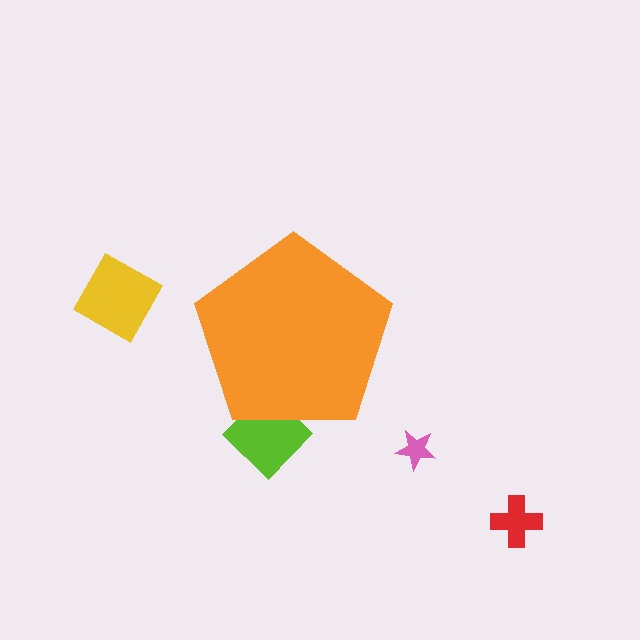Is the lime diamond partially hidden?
Yes, the lime diamond is partially hidden behind the orange pentagon.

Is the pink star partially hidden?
No, the pink star is fully visible.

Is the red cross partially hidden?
No, the red cross is fully visible.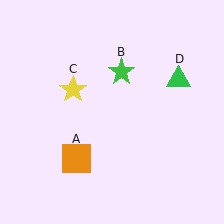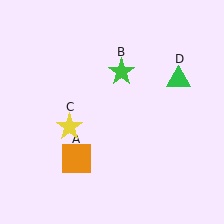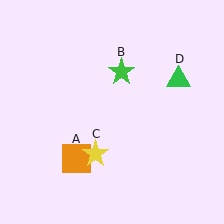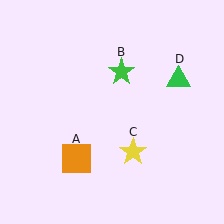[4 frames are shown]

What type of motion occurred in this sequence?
The yellow star (object C) rotated counterclockwise around the center of the scene.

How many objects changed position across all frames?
1 object changed position: yellow star (object C).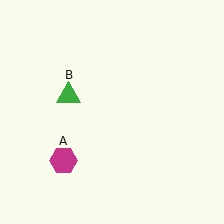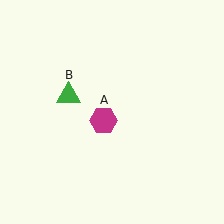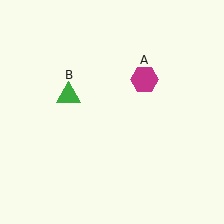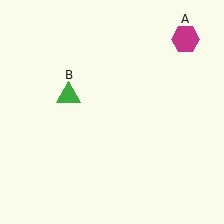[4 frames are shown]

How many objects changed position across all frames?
1 object changed position: magenta hexagon (object A).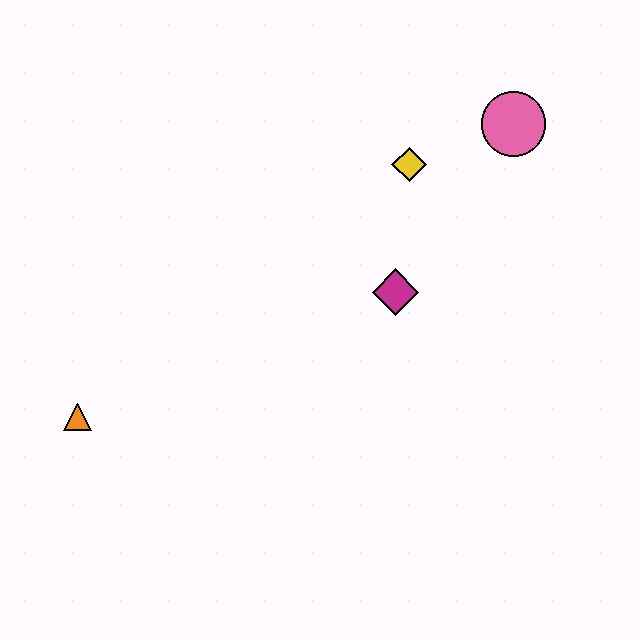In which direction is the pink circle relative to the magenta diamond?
The pink circle is above the magenta diamond.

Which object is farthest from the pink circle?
The orange triangle is farthest from the pink circle.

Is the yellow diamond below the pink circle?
Yes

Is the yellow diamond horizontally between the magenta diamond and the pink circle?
Yes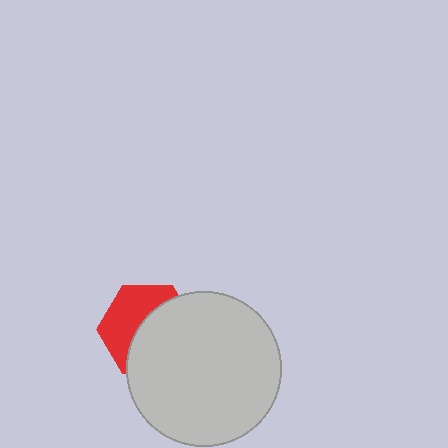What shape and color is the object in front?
The object in front is a light gray circle.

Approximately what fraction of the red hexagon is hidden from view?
Roughly 55% of the red hexagon is hidden behind the light gray circle.